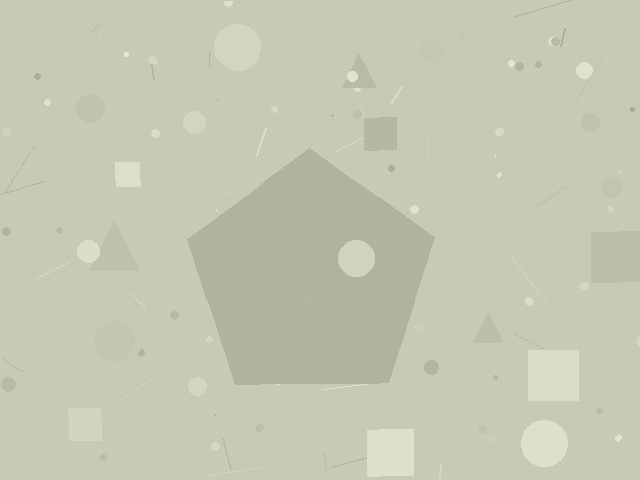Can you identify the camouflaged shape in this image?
The camouflaged shape is a pentagon.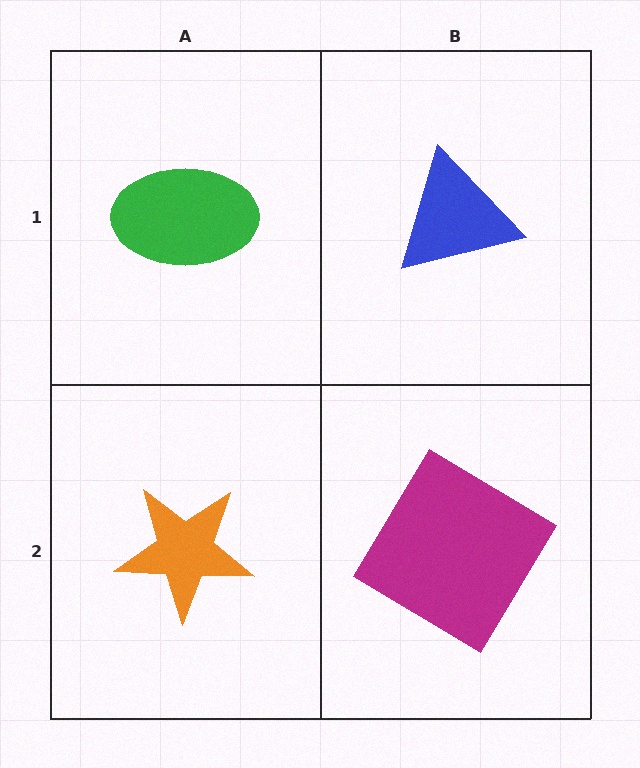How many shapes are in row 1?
2 shapes.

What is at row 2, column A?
An orange star.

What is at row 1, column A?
A green ellipse.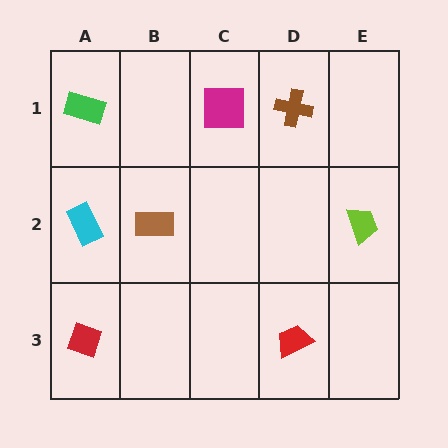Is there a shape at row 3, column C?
No, that cell is empty.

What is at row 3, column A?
A red diamond.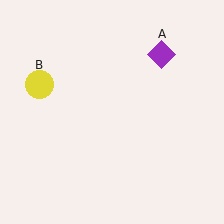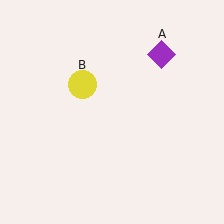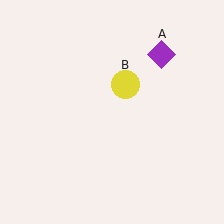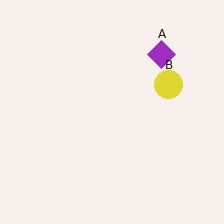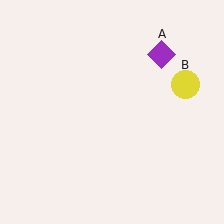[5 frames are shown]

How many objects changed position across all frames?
1 object changed position: yellow circle (object B).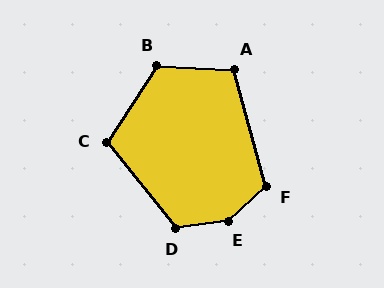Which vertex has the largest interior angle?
E, at approximately 144 degrees.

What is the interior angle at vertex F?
Approximately 118 degrees (obtuse).